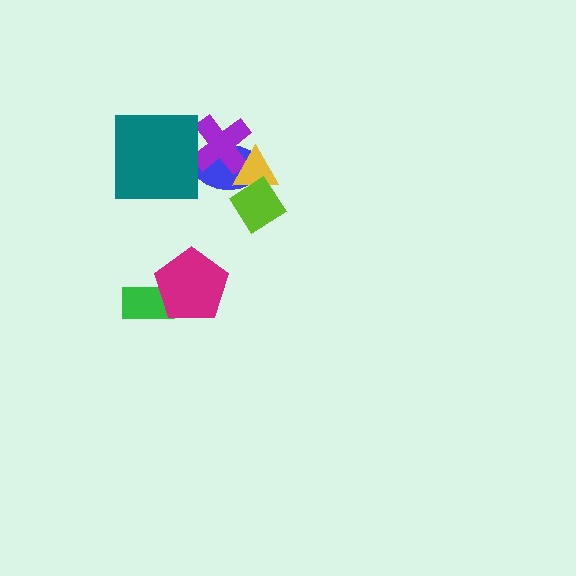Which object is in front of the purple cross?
The yellow triangle is in front of the purple cross.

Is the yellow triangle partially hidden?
Yes, it is partially covered by another shape.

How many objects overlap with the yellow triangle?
3 objects overlap with the yellow triangle.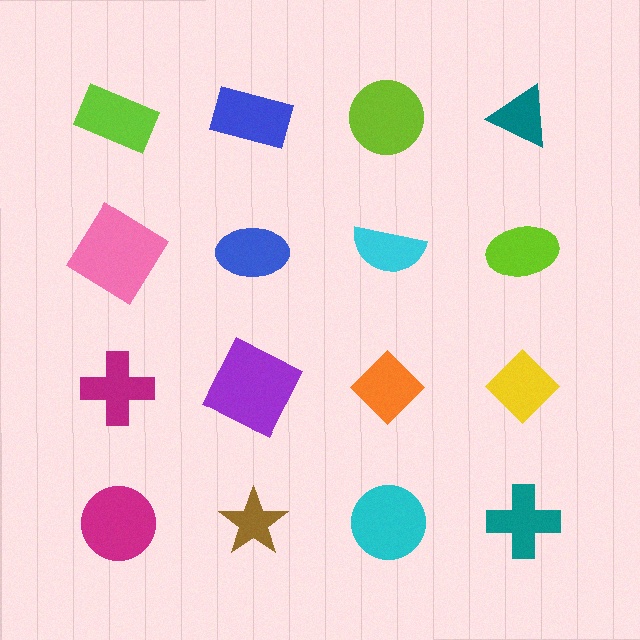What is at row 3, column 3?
An orange diamond.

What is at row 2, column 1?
A pink diamond.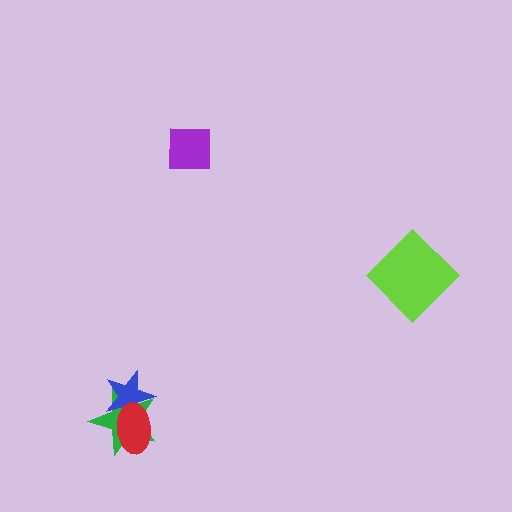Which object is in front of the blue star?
The red ellipse is in front of the blue star.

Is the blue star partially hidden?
Yes, it is partially covered by another shape.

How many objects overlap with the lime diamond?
0 objects overlap with the lime diamond.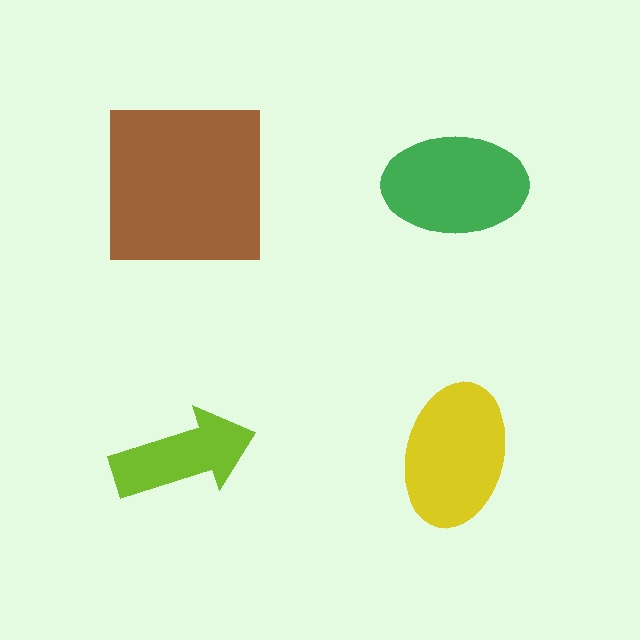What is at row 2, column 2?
A yellow ellipse.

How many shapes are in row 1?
2 shapes.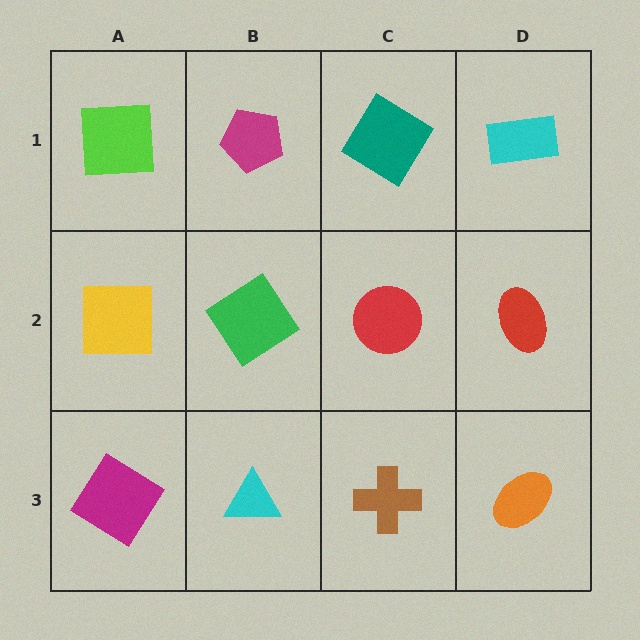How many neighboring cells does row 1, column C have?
3.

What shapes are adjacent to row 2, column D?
A cyan rectangle (row 1, column D), an orange ellipse (row 3, column D), a red circle (row 2, column C).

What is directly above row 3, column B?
A green diamond.